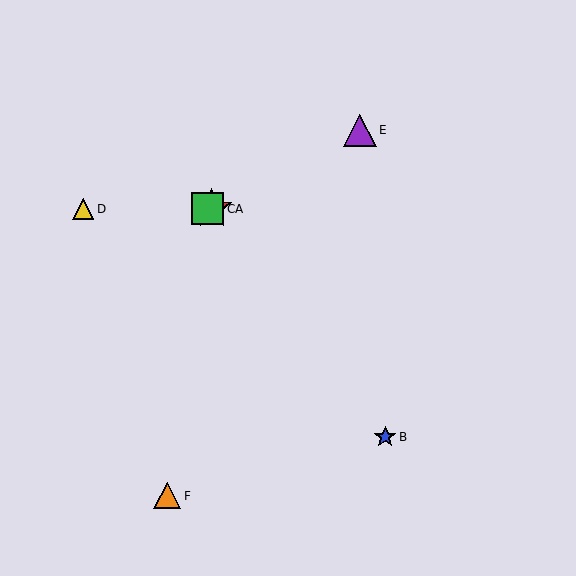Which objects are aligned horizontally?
Objects A, C, D are aligned horizontally.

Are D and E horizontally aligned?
No, D is at y≈209 and E is at y≈130.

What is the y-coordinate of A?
Object A is at y≈209.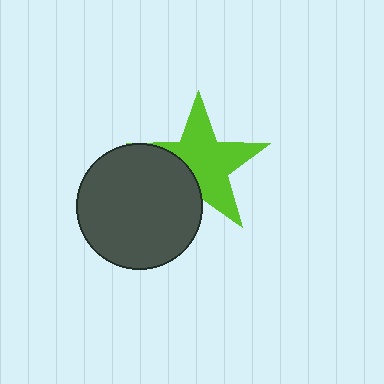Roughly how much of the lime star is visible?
Most of it is visible (roughly 67%).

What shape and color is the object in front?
The object in front is a dark gray circle.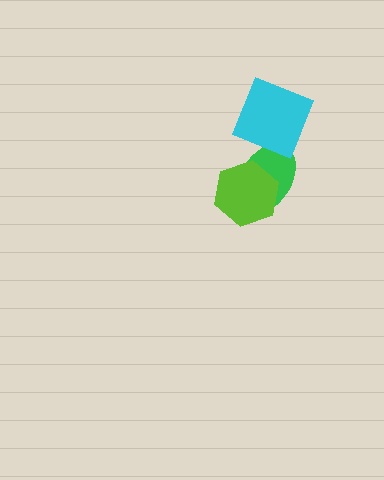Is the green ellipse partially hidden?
Yes, it is partially covered by another shape.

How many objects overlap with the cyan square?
1 object overlaps with the cyan square.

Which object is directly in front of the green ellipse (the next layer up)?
The lime hexagon is directly in front of the green ellipse.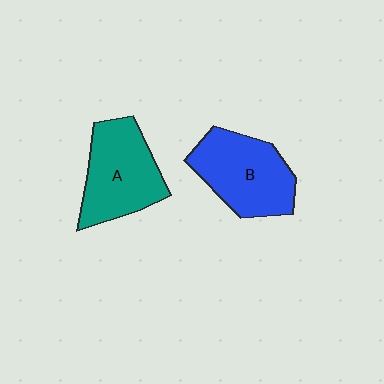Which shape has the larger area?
Shape B (blue).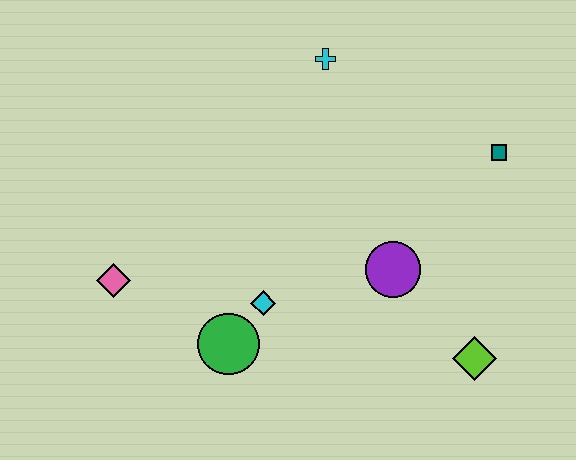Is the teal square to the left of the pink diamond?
No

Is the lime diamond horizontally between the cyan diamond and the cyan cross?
No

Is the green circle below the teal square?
Yes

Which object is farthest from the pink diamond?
The teal square is farthest from the pink diamond.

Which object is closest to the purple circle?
The lime diamond is closest to the purple circle.